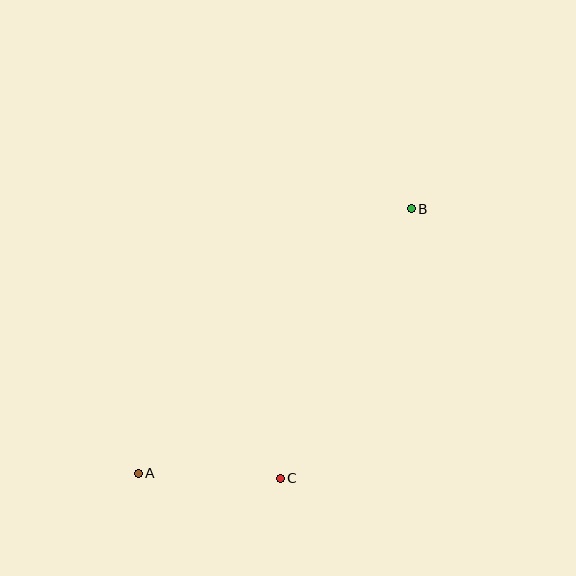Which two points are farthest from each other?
Points A and B are farthest from each other.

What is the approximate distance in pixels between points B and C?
The distance between B and C is approximately 300 pixels.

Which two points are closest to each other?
Points A and C are closest to each other.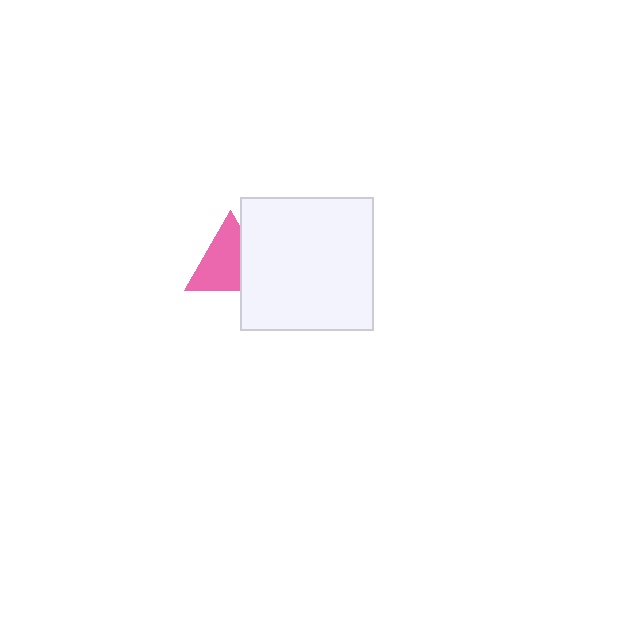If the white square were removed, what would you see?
You would see the complete pink triangle.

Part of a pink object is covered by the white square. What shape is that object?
It is a triangle.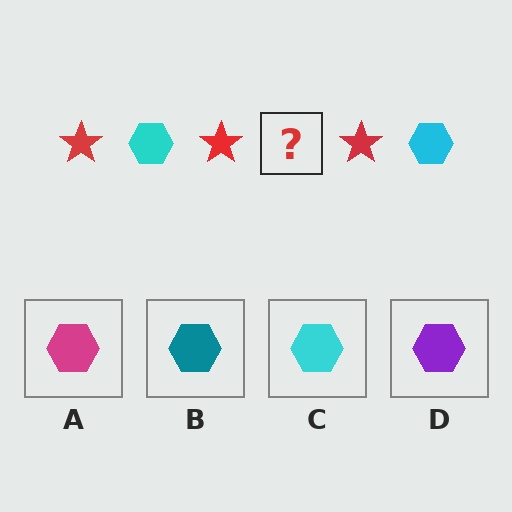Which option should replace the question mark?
Option C.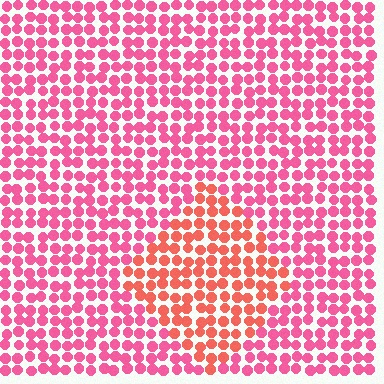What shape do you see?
I see a diamond.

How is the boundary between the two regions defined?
The boundary is defined purely by a slight shift in hue (about 30 degrees). Spacing, size, and orientation are identical on both sides.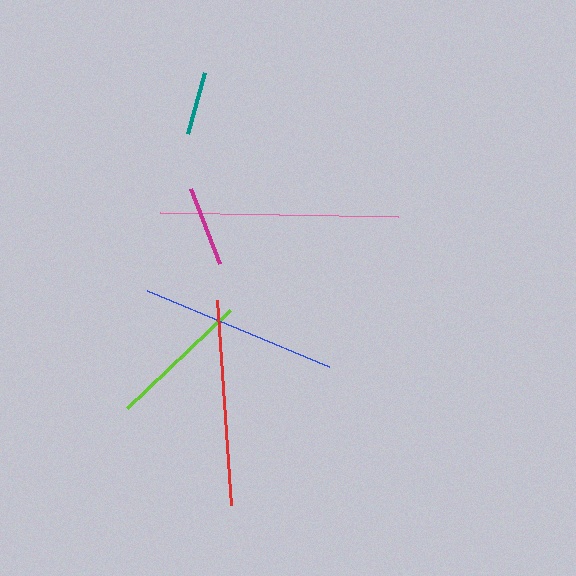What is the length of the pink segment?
The pink segment is approximately 238 pixels long.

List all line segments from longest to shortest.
From longest to shortest: pink, red, blue, lime, magenta, teal.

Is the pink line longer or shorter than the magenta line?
The pink line is longer than the magenta line.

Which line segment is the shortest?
The teal line is the shortest at approximately 63 pixels.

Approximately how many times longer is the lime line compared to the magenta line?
The lime line is approximately 1.8 times the length of the magenta line.